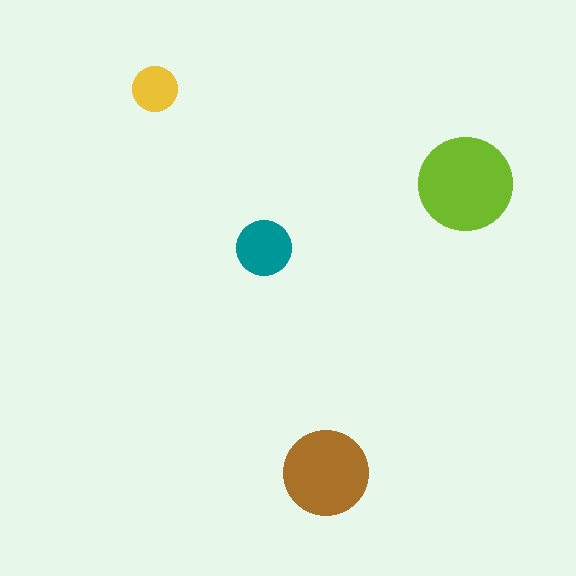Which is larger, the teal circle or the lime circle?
The lime one.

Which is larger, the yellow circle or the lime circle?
The lime one.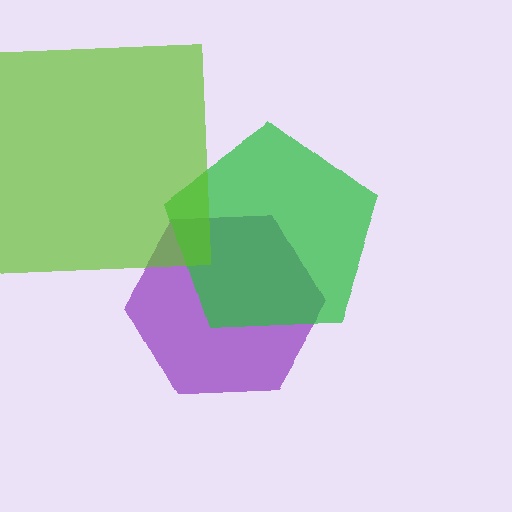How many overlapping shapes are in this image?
There are 3 overlapping shapes in the image.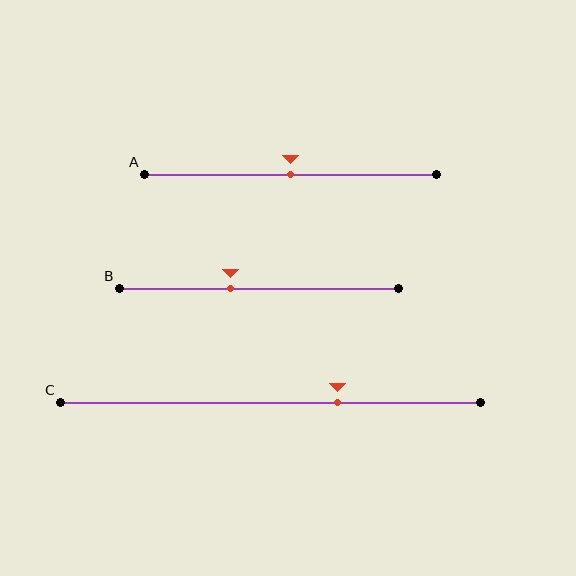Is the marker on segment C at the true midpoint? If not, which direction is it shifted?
No, the marker on segment C is shifted to the right by about 16% of the segment length.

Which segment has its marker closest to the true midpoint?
Segment A has its marker closest to the true midpoint.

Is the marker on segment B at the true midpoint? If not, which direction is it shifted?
No, the marker on segment B is shifted to the left by about 10% of the segment length.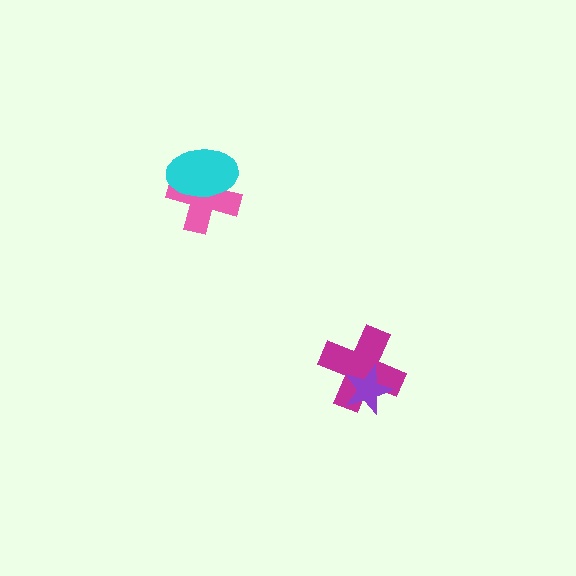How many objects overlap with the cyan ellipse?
1 object overlaps with the cyan ellipse.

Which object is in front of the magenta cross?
The purple star is in front of the magenta cross.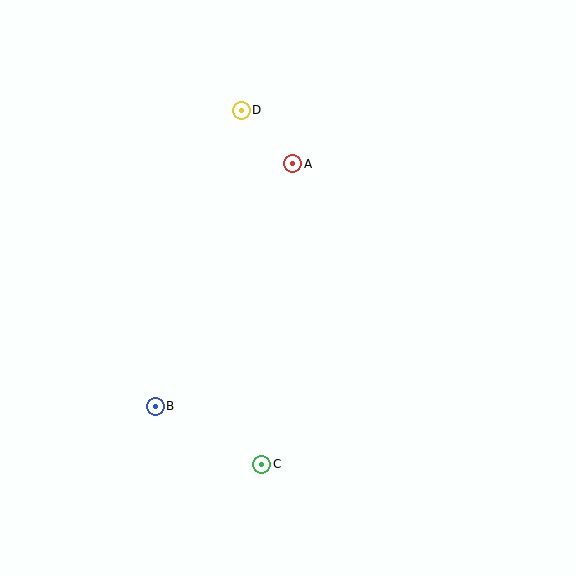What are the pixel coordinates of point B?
Point B is at (155, 406).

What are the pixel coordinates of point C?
Point C is at (262, 464).